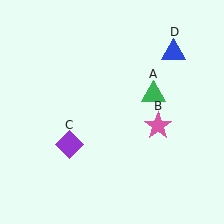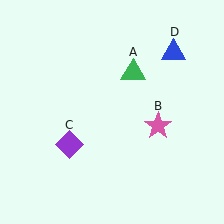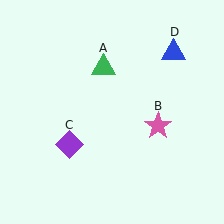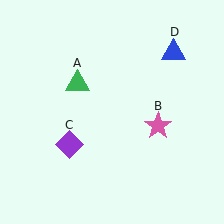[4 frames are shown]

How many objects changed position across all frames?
1 object changed position: green triangle (object A).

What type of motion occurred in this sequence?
The green triangle (object A) rotated counterclockwise around the center of the scene.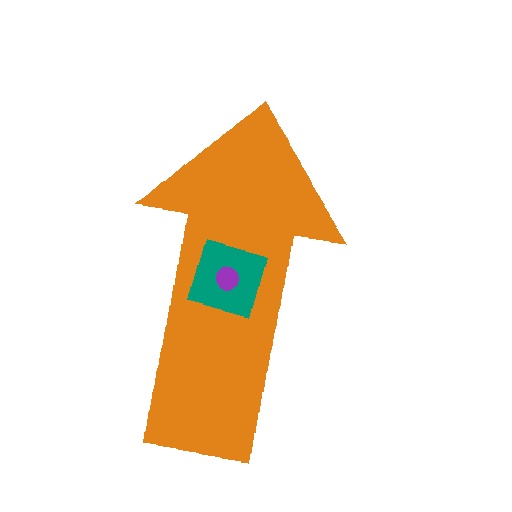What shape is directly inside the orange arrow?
The teal square.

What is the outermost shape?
The orange arrow.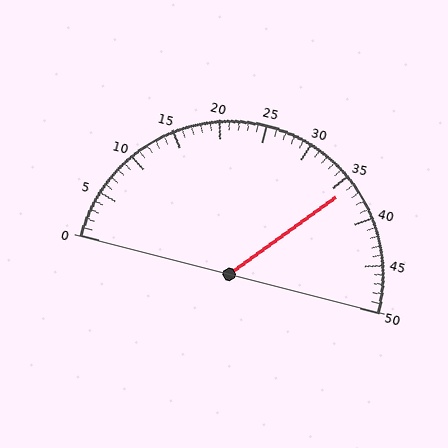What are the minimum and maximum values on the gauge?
The gauge ranges from 0 to 50.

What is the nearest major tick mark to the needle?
The nearest major tick mark is 35.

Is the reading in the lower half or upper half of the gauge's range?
The reading is in the upper half of the range (0 to 50).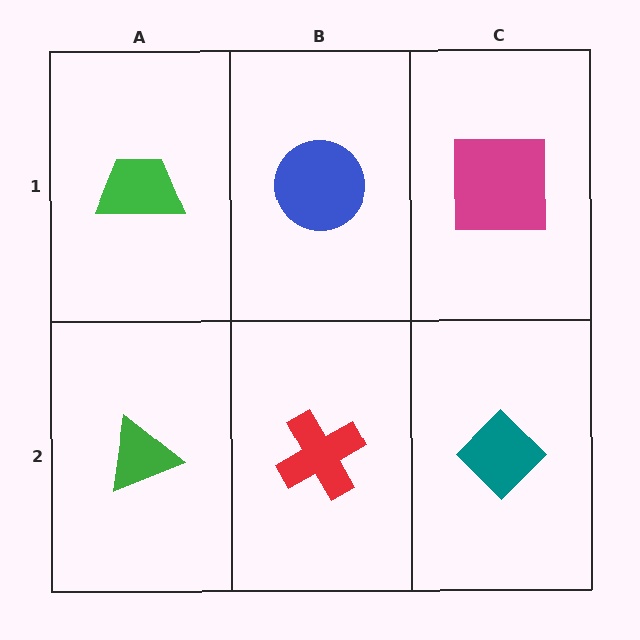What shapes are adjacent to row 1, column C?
A teal diamond (row 2, column C), a blue circle (row 1, column B).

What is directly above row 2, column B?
A blue circle.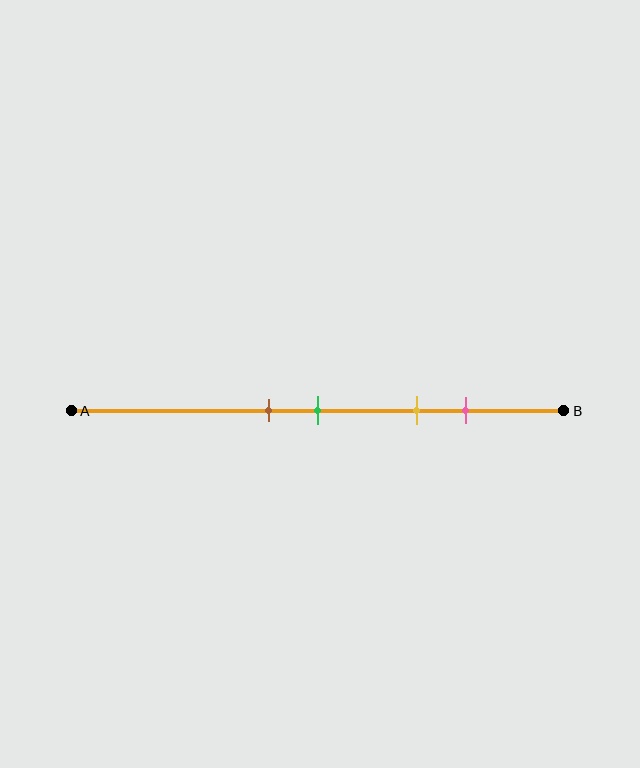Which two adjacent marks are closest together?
The brown and green marks are the closest adjacent pair.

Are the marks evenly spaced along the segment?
No, the marks are not evenly spaced.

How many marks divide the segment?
There are 4 marks dividing the segment.